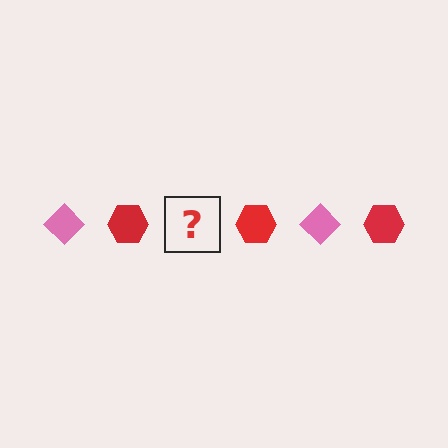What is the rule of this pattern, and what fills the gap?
The rule is that the pattern alternates between pink diamond and red hexagon. The gap should be filled with a pink diamond.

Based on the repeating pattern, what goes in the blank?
The blank should be a pink diamond.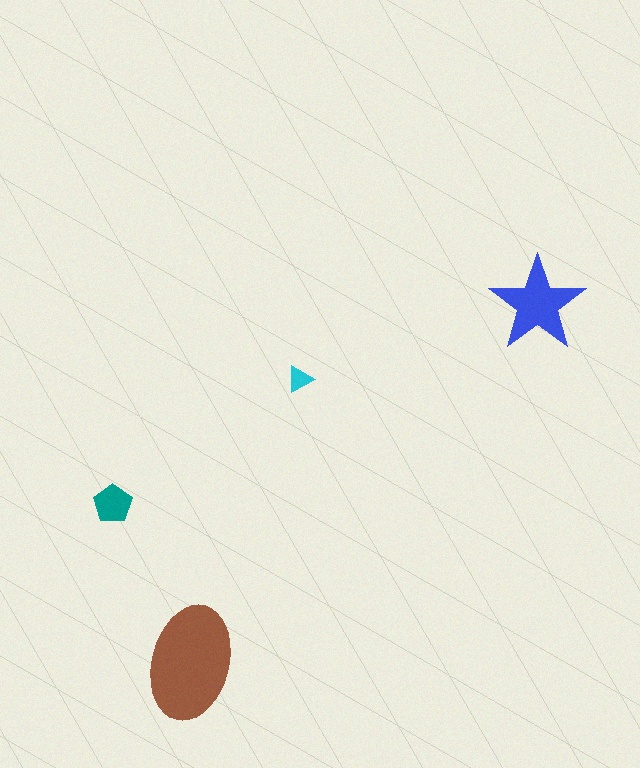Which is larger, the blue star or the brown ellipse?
The brown ellipse.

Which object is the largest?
The brown ellipse.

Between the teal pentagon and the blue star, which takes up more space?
The blue star.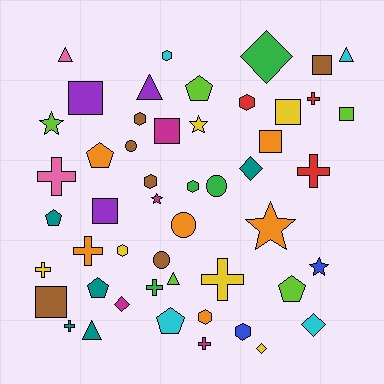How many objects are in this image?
There are 50 objects.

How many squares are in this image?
There are 8 squares.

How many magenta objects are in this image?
There are 4 magenta objects.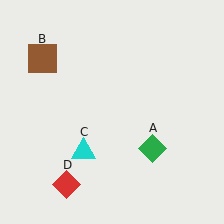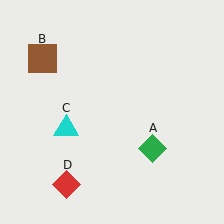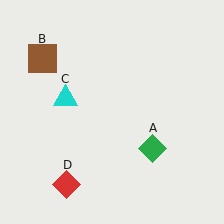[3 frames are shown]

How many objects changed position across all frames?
1 object changed position: cyan triangle (object C).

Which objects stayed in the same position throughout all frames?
Green diamond (object A) and brown square (object B) and red diamond (object D) remained stationary.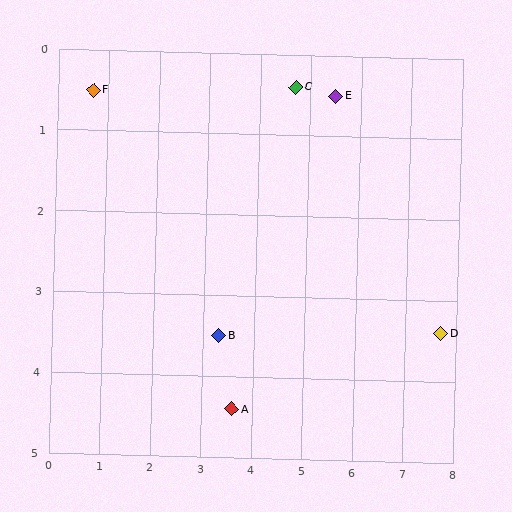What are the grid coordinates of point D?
Point D is at approximately (7.7, 3.4).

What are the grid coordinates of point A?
Point A is at approximately (3.6, 4.4).